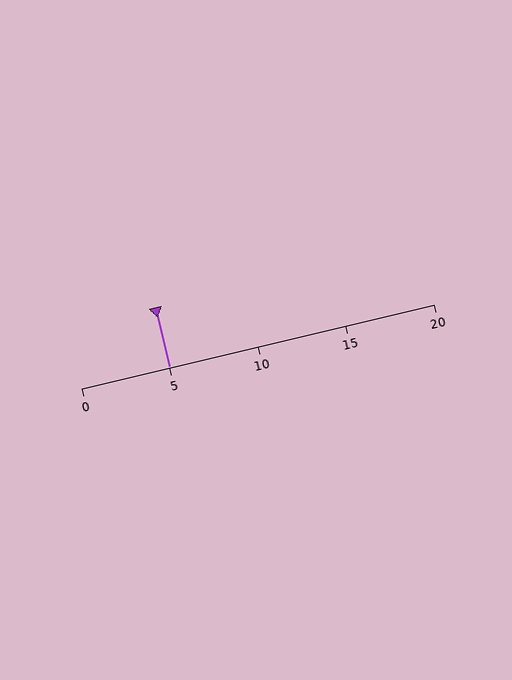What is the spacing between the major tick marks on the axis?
The major ticks are spaced 5 apart.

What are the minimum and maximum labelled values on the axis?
The axis runs from 0 to 20.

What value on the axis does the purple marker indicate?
The marker indicates approximately 5.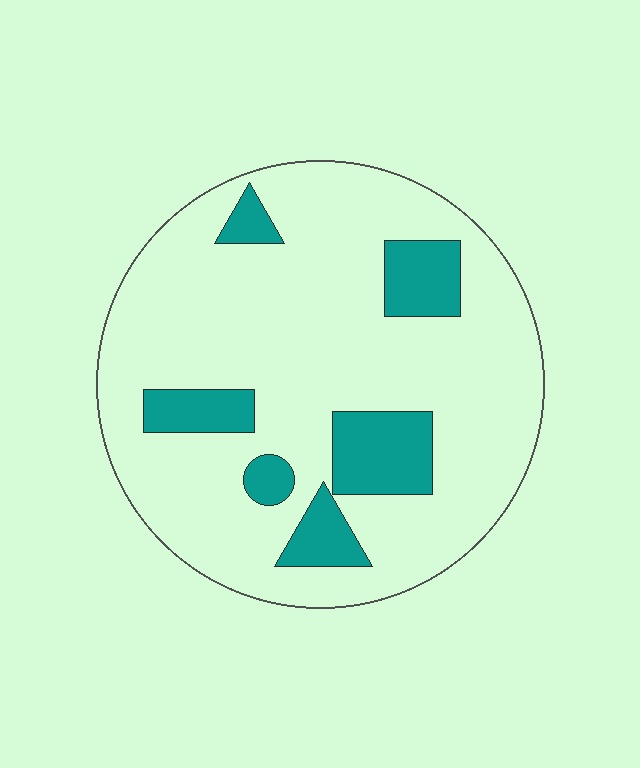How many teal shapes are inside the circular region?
6.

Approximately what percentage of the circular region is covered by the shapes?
Approximately 20%.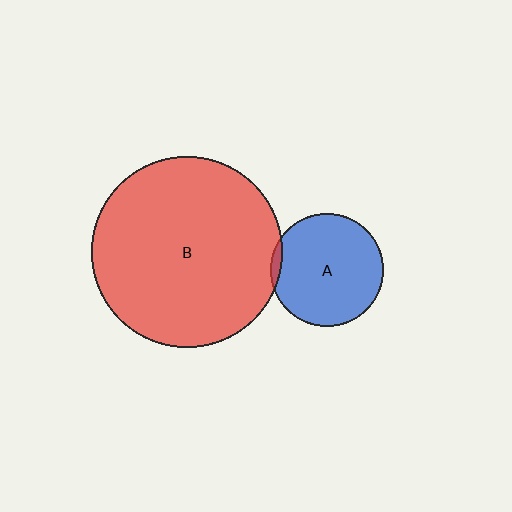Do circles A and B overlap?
Yes.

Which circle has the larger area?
Circle B (red).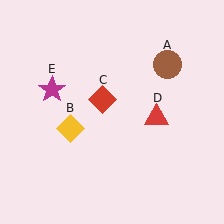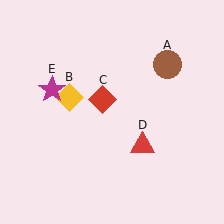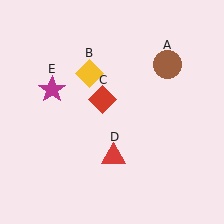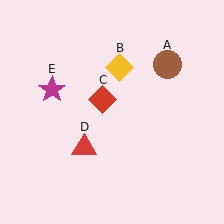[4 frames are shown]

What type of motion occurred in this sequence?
The yellow diamond (object B), red triangle (object D) rotated clockwise around the center of the scene.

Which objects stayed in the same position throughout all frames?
Brown circle (object A) and red diamond (object C) and magenta star (object E) remained stationary.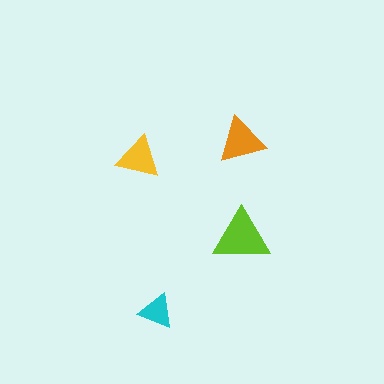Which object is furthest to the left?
The yellow triangle is leftmost.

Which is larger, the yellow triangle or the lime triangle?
The lime one.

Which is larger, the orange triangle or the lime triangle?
The lime one.